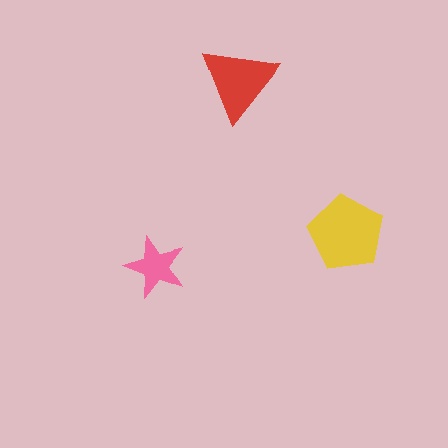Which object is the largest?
The yellow pentagon.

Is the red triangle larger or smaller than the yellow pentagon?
Smaller.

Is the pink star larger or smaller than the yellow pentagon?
Smaller.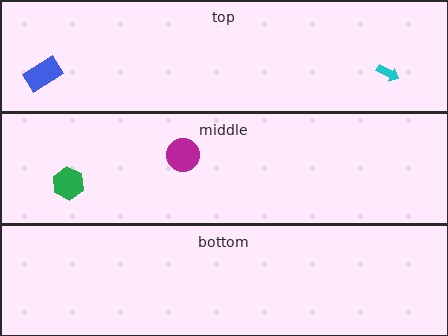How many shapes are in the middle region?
2.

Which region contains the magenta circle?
The middle region.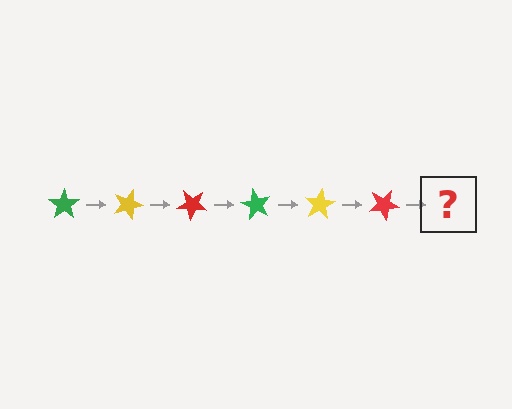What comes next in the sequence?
The next element should be a green star, rotated 120 degrees from the start.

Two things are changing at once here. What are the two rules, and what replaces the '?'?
The two rules are that it rotates 20 degrees each step and the color cycles through green, yellow, and red. The '?' should be a green star, rotated 120 degrees from the start.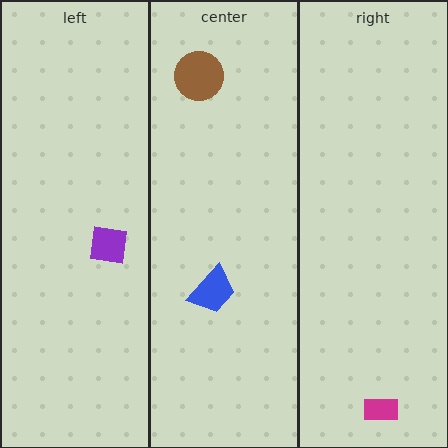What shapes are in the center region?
The brown circle, the blue trapezoid.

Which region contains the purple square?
The left region.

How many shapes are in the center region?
2.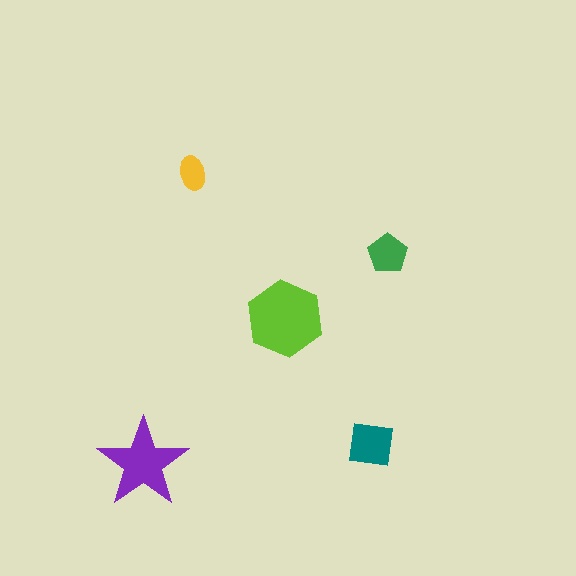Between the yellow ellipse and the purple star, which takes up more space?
The purple star.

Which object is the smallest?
The yellow ellipse.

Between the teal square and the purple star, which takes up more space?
The purple star.